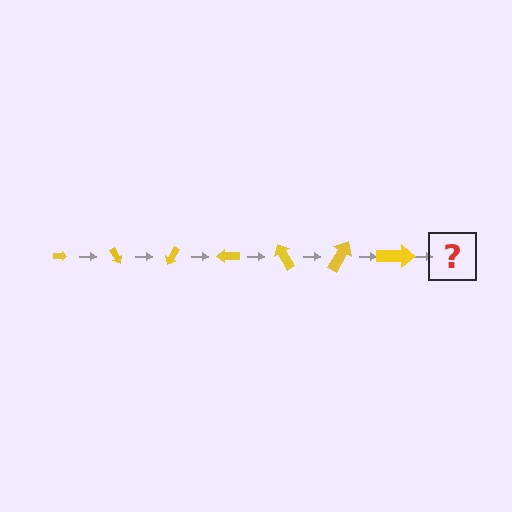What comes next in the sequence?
The next element should be an arrow, larger than the previous one and rotated 420 degrees from the start.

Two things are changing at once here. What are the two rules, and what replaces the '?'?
The two rules are that the arrow grows larger each step and it rotates 60 degrees each step. The '?' should be an arrow, larger than the previous one and rotated 420 degrees from the start.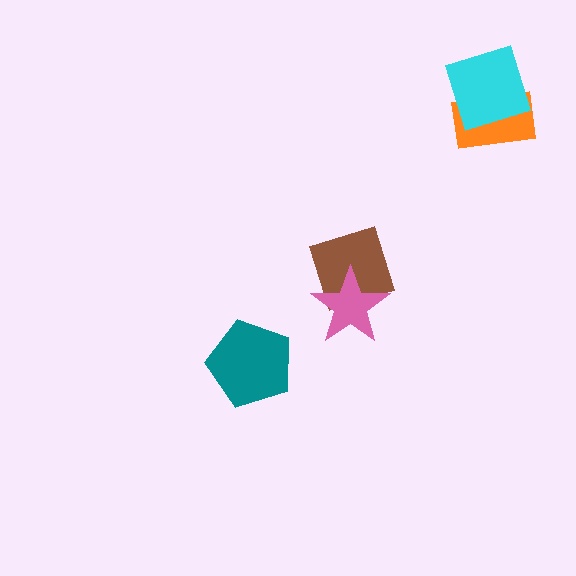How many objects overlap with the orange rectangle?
1 object overlaps with the orange rectangle.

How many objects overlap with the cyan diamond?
1 object overlaps with the cyan diamond.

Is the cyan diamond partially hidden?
No, no other shape covers it.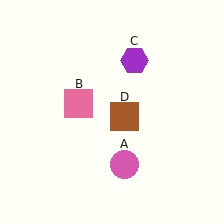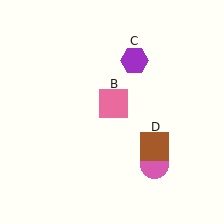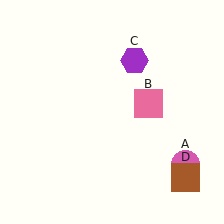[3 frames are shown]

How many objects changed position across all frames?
3 objects changed position: pink circle (object A), pink square (object B), brown square (object D).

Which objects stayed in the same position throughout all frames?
Purple hexagon (object C) remained stationary.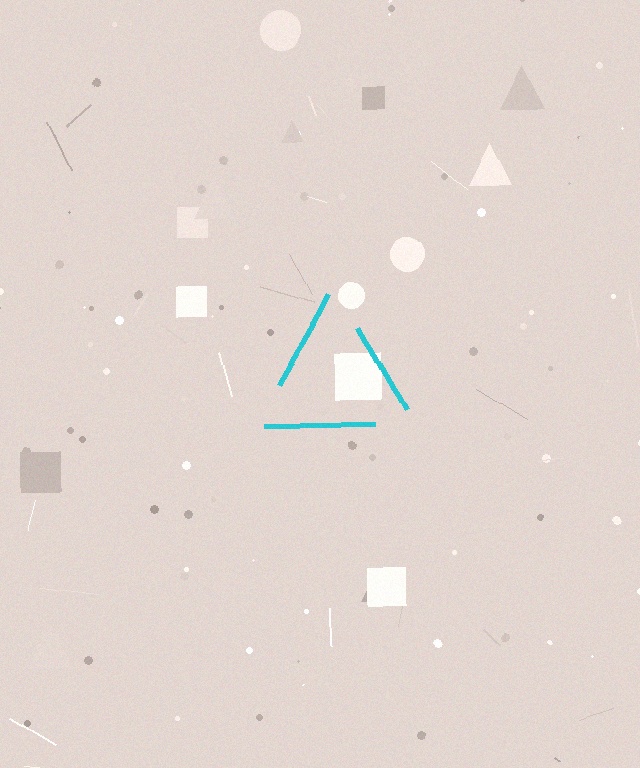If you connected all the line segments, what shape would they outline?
They would outline a triangle.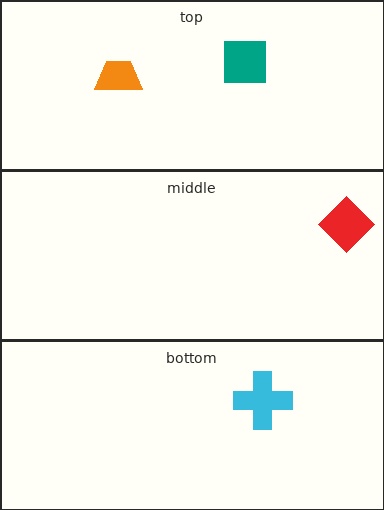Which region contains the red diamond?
The middle region.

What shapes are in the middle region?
The red diamond.